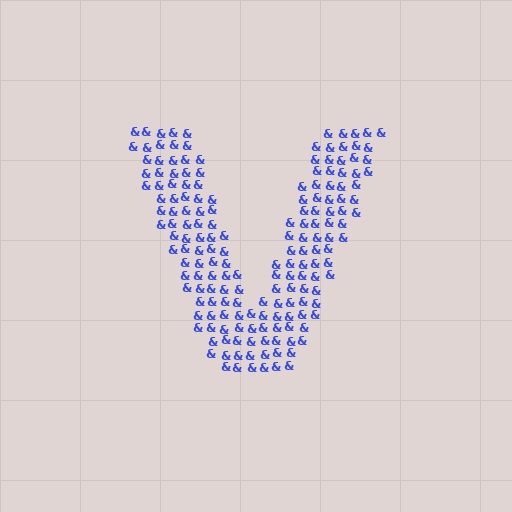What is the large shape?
The large shape is the letter V.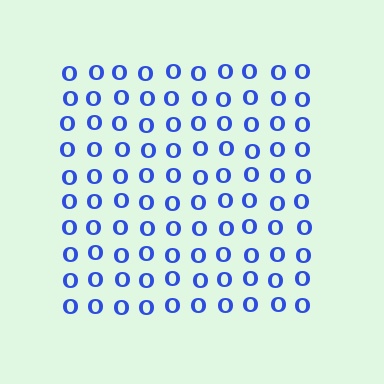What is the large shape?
The large shape is a square.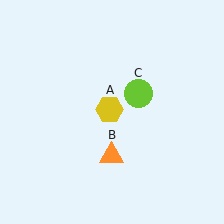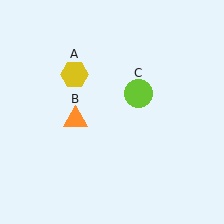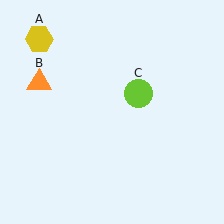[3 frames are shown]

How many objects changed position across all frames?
2 objects changed position: yellow hexagon (object A), orange triangle (object B).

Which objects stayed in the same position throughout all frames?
Lime circle (object C) remained stationary.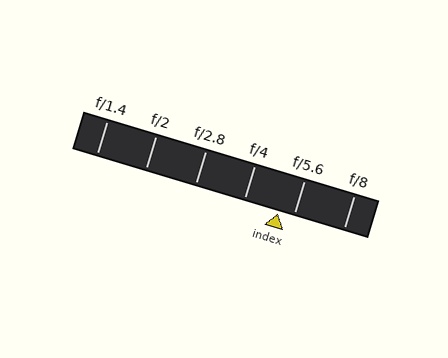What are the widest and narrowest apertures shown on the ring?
The widest aperture shown is f/1.4 and the narrowest is f/8.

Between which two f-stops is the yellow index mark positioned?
The index mark is between f/4 and f/5.6.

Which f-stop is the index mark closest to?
The index mark is closest to f/5.6.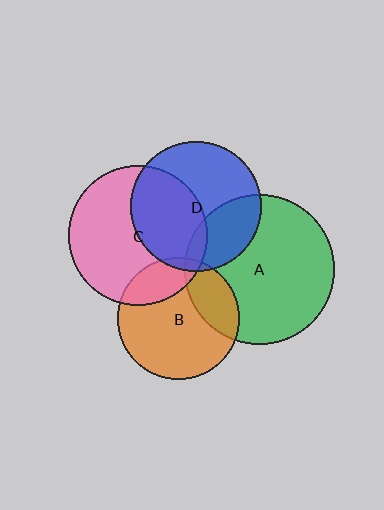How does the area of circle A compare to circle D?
Approximately 1.3 times.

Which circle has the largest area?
Circle A (green).